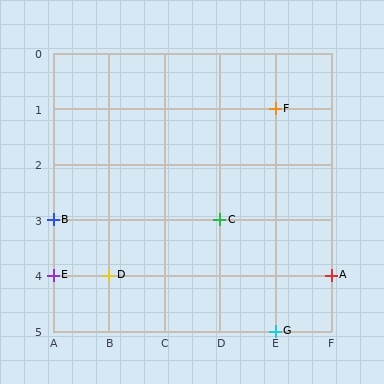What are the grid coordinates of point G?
Point G is at grid coordinates (E, 5).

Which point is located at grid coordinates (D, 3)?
Point C is at (D, 3).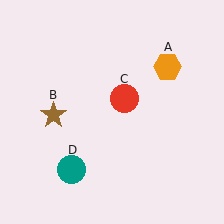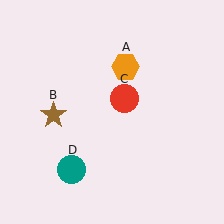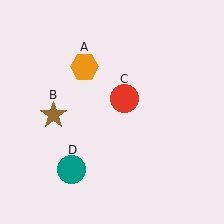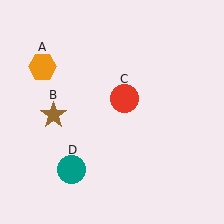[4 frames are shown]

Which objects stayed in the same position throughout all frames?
Brown star (object B) and red circle (object C) and teal circle (object D) remained stationary.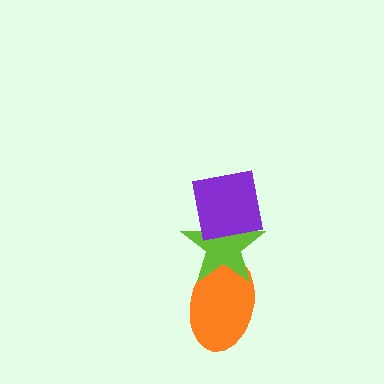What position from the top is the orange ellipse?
The orange ellipse is 3rd from the top.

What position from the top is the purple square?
The purple square is 1st from the top.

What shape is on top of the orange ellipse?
The lime star is on top of the orange ellipse.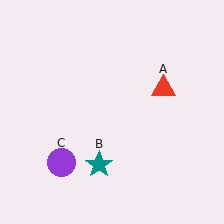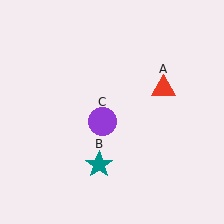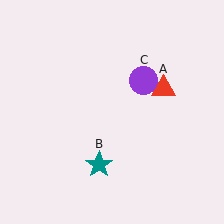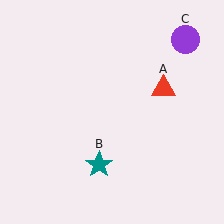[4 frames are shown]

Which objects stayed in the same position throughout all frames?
Red triangle (object A) and teal star (object B) remained stationary.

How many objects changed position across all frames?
1 object changed position: purple circle (object C).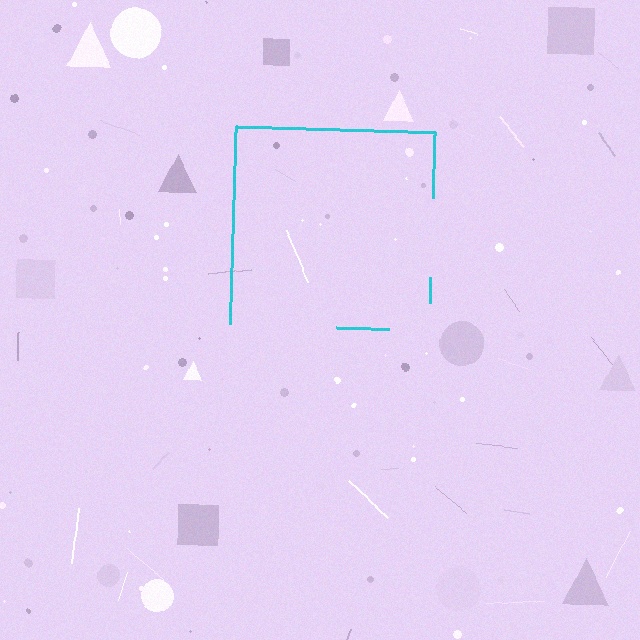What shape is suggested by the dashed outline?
The dashed outline suggests a square.